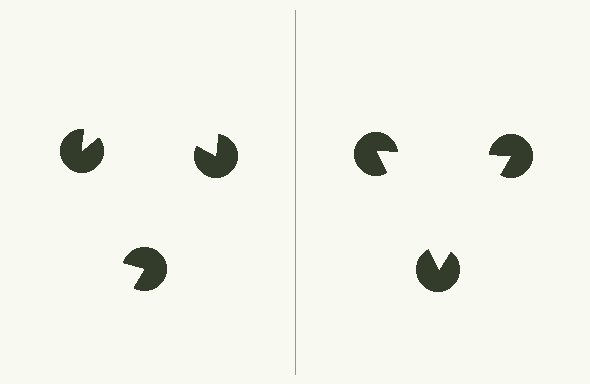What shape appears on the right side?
An illusory triangle.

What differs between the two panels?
The pac-man discs are positioned identically on both sides; only the wedge orientations differ. On the right they align to a triangle; on the left they are misaligned.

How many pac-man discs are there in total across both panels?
6 — 3 on each side.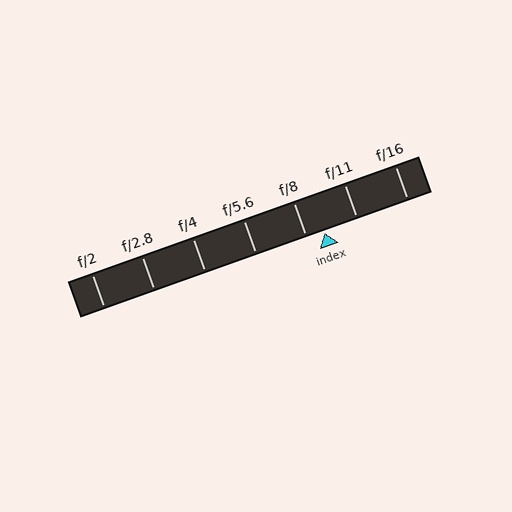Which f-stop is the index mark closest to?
The index mark is closest to f/8.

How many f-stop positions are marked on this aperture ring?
There are 7 f-stop positions marked.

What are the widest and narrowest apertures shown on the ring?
The widest aperture shown is f/2 and the narrowest is f/16.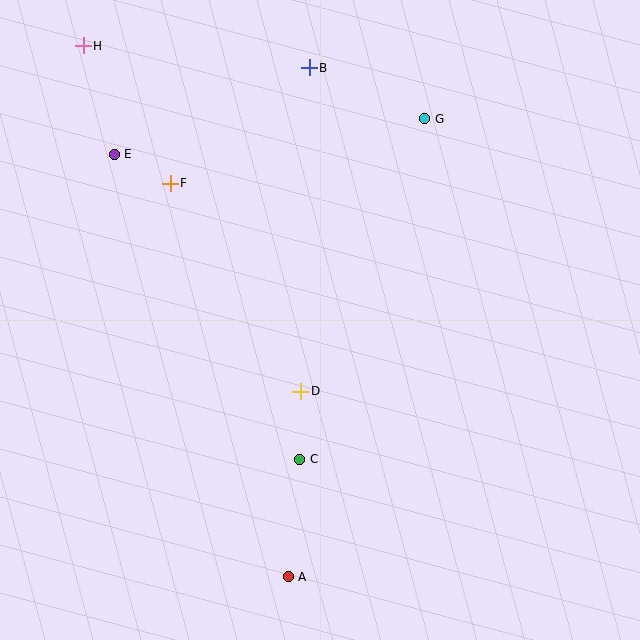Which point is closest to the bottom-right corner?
Point A is closest to the bottom-right corner.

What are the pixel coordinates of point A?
Point A is at (288, 577).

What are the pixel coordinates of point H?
Point H is at (83, 46).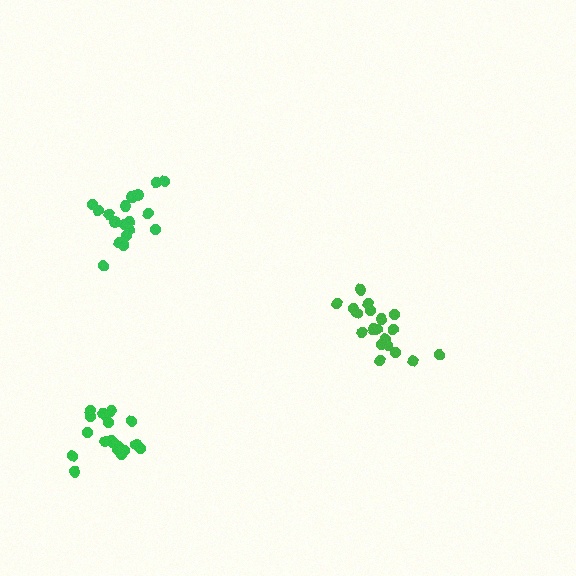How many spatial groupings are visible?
There are 3 spatial groupings.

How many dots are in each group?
Group 1: 18 dots, Group 2: 19 dots, Group 3: 18 dots (55 total).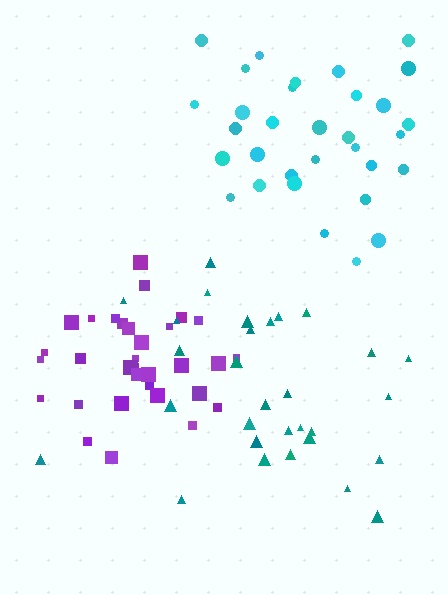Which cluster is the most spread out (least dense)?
Teal.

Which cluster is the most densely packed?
Purple.